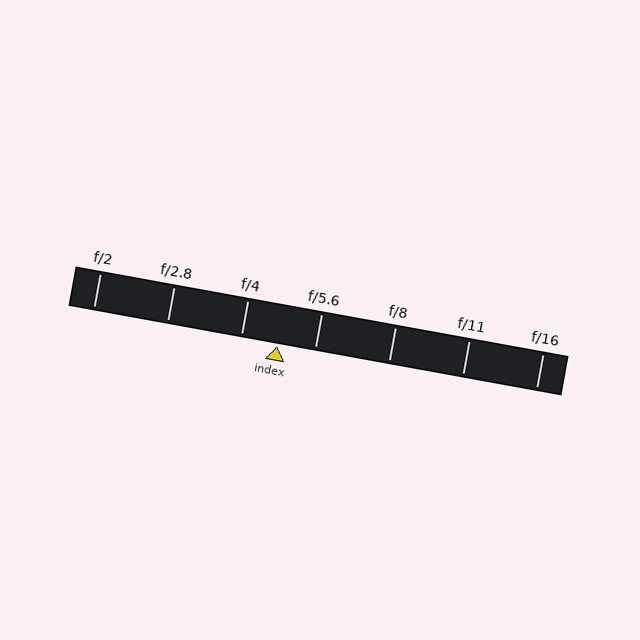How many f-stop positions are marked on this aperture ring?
There are 7 f-stop positions marked.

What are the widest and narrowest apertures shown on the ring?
The widest aperture shown is f/2 and the narrowest is f/16.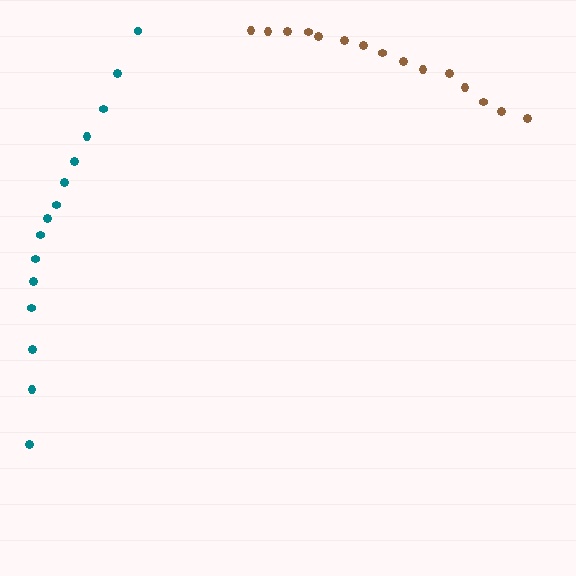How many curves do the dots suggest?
There are 2 distinct paths.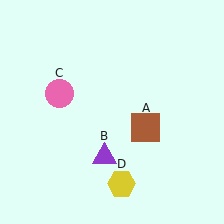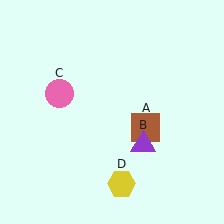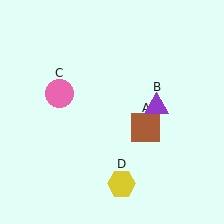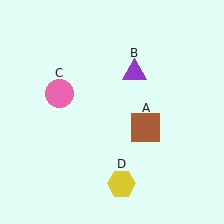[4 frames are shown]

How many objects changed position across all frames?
1 object changed position: purple triangle (object B).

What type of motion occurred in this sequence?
The purple triangle (object B) rotated counterclockwise around the center of the scene.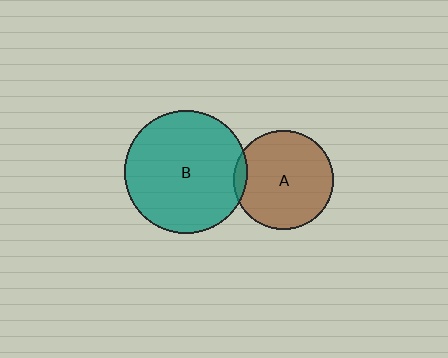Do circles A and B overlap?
Yes.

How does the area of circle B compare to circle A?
Approximately 1.5 times.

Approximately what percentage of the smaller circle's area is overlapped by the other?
Approximately 5%.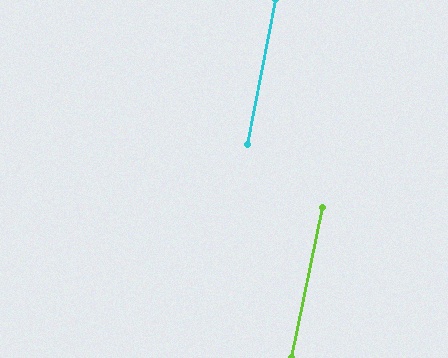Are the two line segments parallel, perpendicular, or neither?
Parallel — their directions differ by only 0.6°.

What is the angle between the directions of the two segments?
Approximately 1 degree.